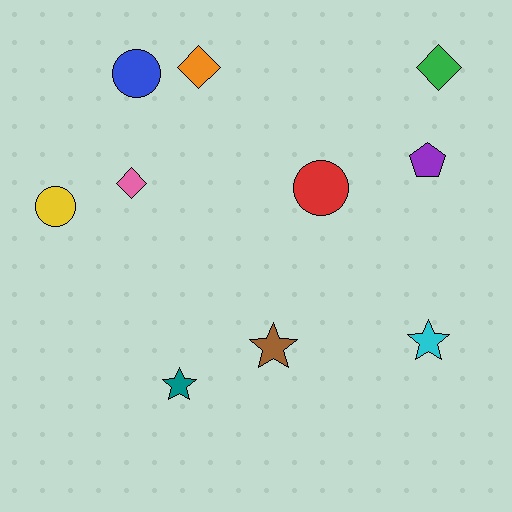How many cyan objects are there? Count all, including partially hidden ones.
There is 1 cyan object.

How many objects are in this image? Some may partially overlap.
There are 10 objects.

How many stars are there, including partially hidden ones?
There are 3 stars.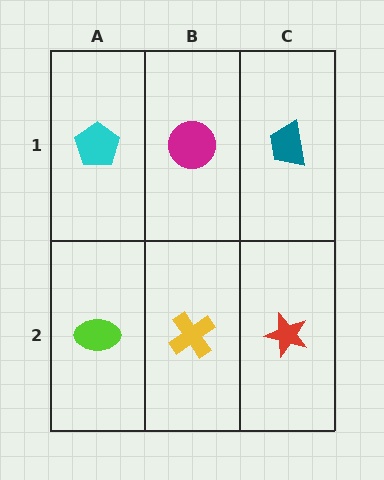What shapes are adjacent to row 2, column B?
A magenta circle (row 1, column B), a lime ellipse (row 2, column A), a red star (row 2, column C).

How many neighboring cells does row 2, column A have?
2.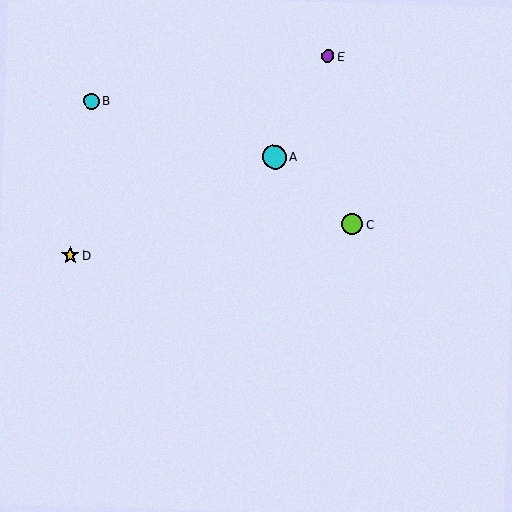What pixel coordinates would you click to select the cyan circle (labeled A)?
Click at (275, 157) to select the cyan circle A.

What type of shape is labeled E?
Shape E is a purple circle.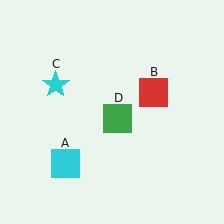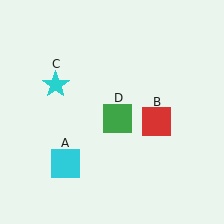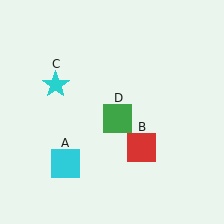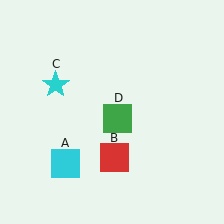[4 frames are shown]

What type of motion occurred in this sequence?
The red square (object B) rotated clockwise around the center of the scene.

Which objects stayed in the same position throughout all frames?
Cyan square (object A) and cyan star (object C) and green square (object D) remained stationary.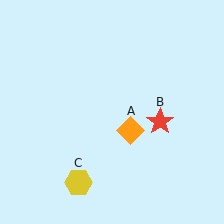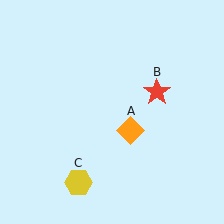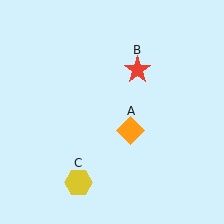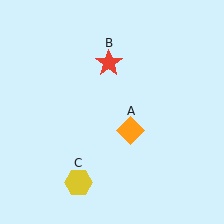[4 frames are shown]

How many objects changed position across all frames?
1 object changed position: red star (object B).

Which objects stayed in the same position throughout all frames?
Orange diamond (object A) and yellow hexagon (object C) remained stationary.